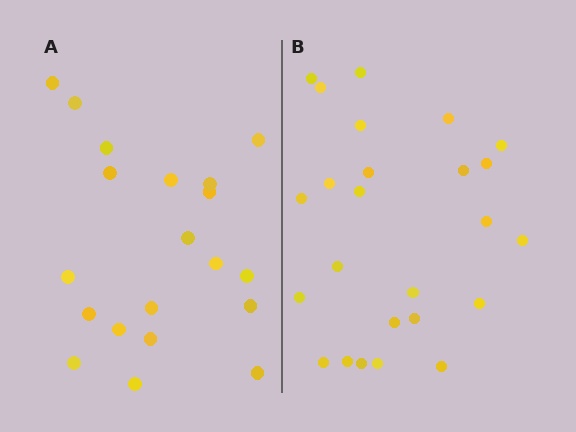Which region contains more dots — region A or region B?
Region B (the right region) has more dots.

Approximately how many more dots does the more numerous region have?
Region B has about 5 more dots than region A.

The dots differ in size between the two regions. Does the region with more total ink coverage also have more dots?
No. Region A has more total ink coverage because its dots are larger, but region B actually contains more individual dots. Total area can be misleading — the number of items is what matters here.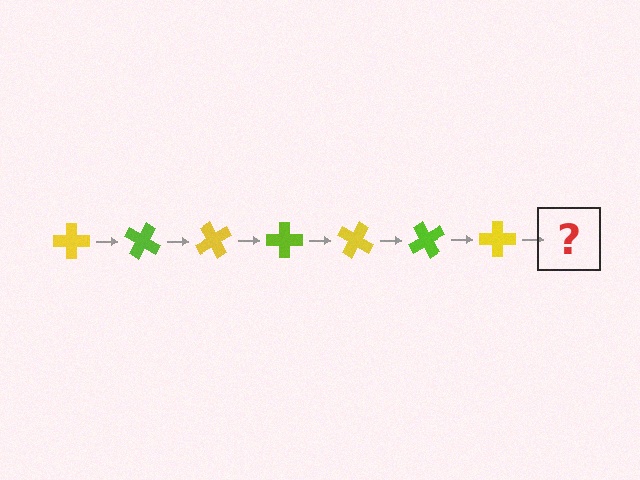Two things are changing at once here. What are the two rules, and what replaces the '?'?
The two rules are that it rotates 30 degrees each step and the color cycles through yellow and lime. The '?' should be a lime cross, rotated 210 degrees from the start.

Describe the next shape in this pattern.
It should be a lime cross, rotated 210 degrees from the start.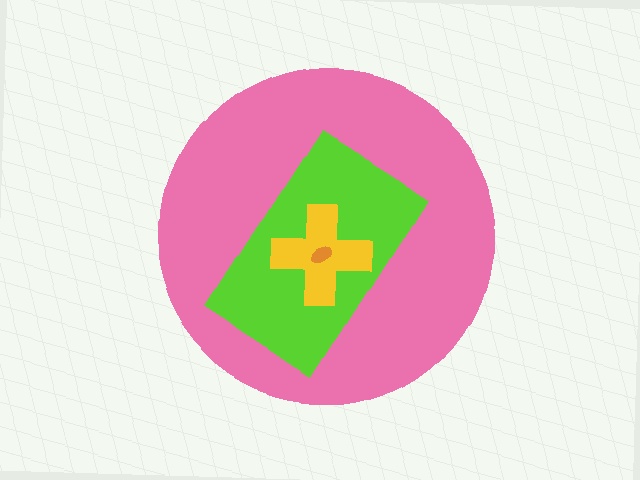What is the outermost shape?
The pink circle.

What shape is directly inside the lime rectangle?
The yellow cross.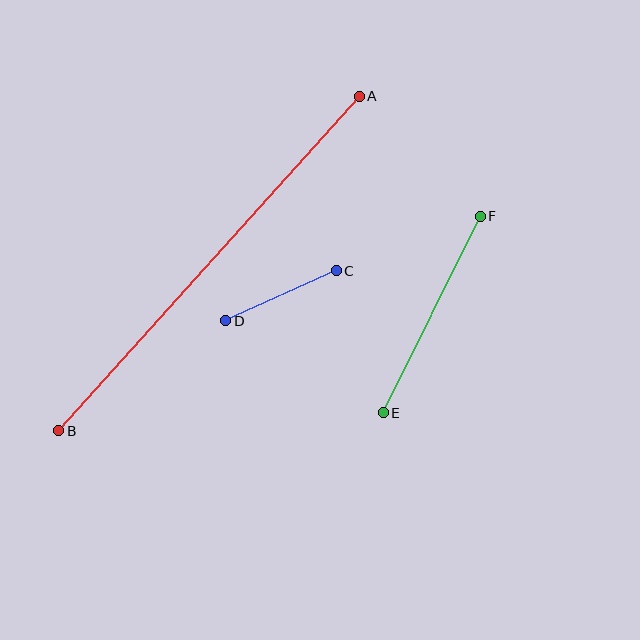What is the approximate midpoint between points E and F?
The midpoint is at approximately (432, 315) pixels.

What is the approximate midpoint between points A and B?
The midpoint is at approximately (209, 264) pixels.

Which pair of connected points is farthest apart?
Points A and B are farthest apart.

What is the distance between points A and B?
The distance is approximately 450 pixels.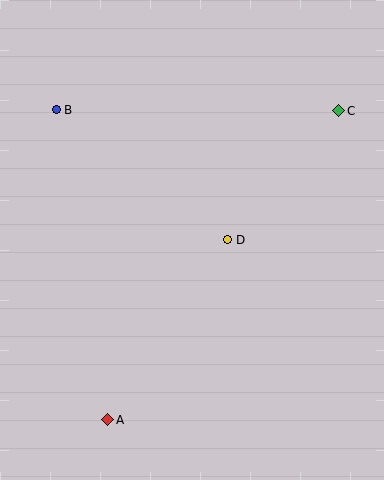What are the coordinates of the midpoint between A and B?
The midpoint between A and B is at (82, 265).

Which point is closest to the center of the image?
Point D at (228, 240) is closest to the center.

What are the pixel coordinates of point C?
Point C is at (339, 111).